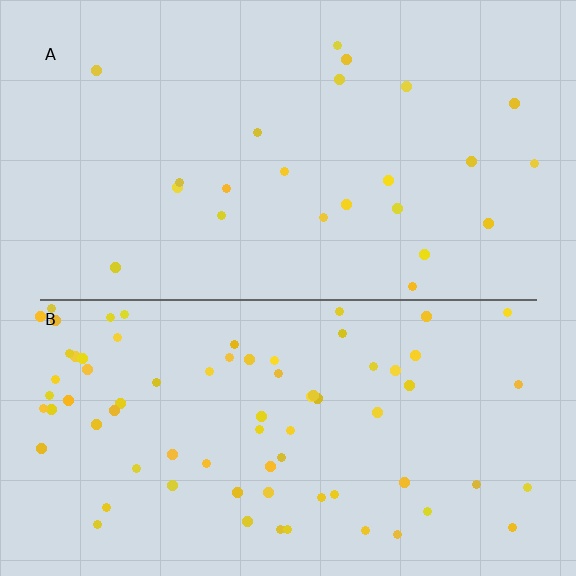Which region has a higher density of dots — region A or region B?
B (the bottom).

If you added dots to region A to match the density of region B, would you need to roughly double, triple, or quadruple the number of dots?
Approximately triple.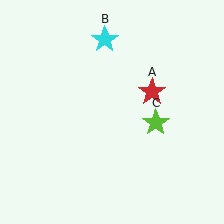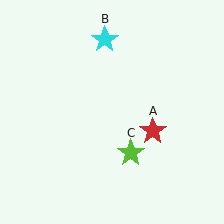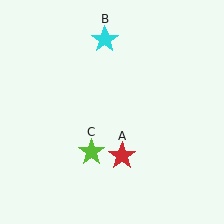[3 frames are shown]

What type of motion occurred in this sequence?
The red star (object A), lime star (object C) rotated clockwise around the center of the scene.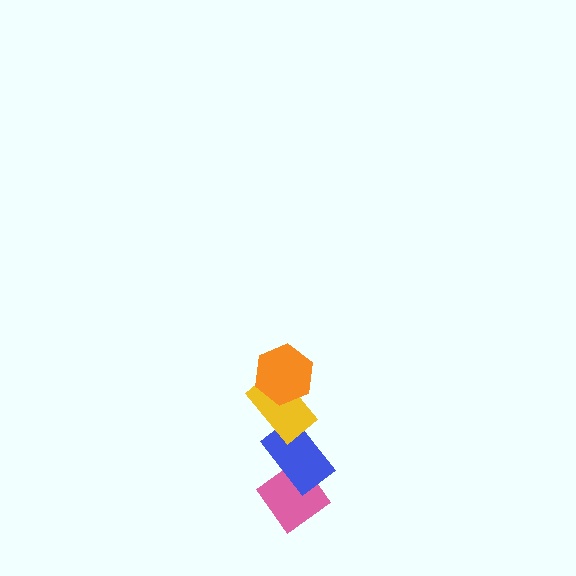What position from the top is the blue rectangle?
The blue rectangle is 3rd from the top.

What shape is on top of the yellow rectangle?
The orange hexagon is on top of the yellow rectangle.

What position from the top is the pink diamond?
The pink diamond is 4th from the top.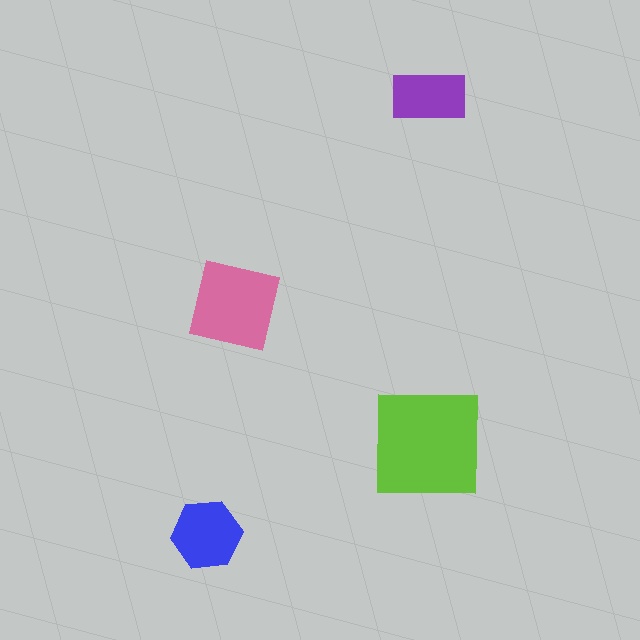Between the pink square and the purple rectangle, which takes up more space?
The pink square.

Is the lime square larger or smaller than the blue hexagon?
Larger.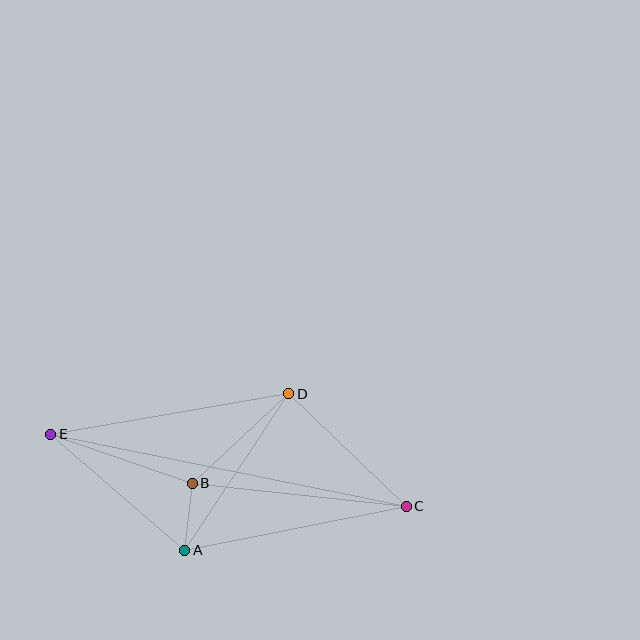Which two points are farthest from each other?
Points C and E are farthest from each other.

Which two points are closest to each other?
Points A and B are closest to each other.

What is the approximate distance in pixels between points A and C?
The distance between A and C is approximately 226 pixels.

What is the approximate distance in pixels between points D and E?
The distance between D and E is approximately 241 pixels.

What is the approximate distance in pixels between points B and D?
The distance between B and D is approximately 131 pixels.